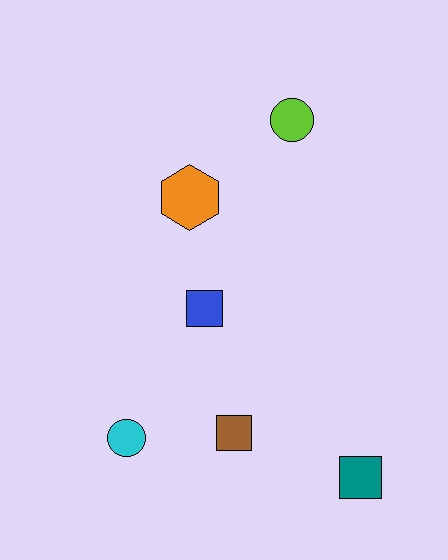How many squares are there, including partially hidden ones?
There are 3 squares.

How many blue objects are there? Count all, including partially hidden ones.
There is 1 blue object.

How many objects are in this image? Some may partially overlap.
There are 6 objects.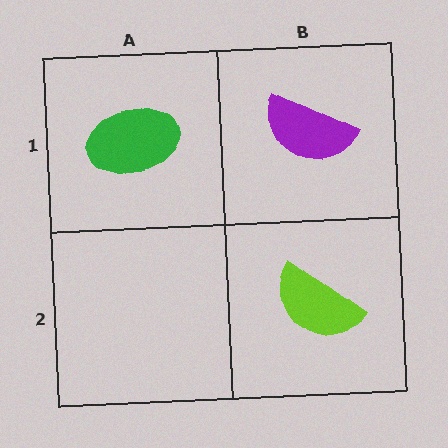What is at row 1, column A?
A green ellipse.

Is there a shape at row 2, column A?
No, that cell is empty.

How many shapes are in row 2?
1 shape.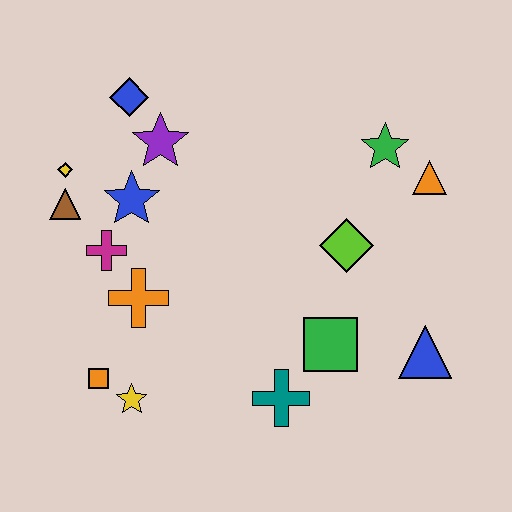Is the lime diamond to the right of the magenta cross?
Yes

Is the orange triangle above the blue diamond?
No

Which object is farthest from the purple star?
The blue triangle is farthest from the purple star.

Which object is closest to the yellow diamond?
The brown triangle is closest to the yellow diamond.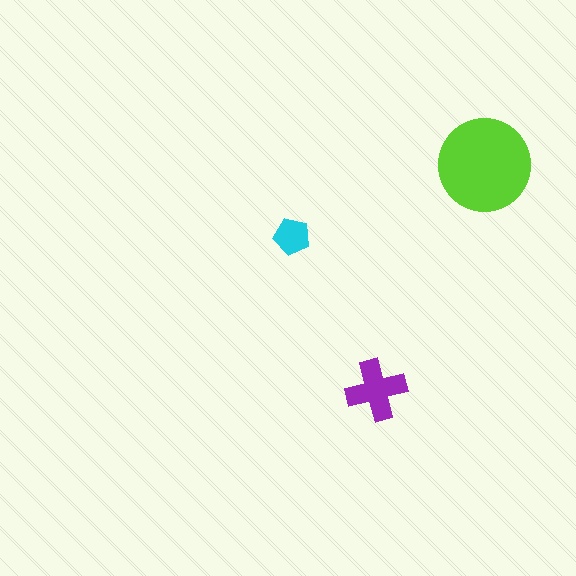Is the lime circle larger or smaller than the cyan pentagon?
Larger.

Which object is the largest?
The lime circle.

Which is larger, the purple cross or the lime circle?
The lime circle.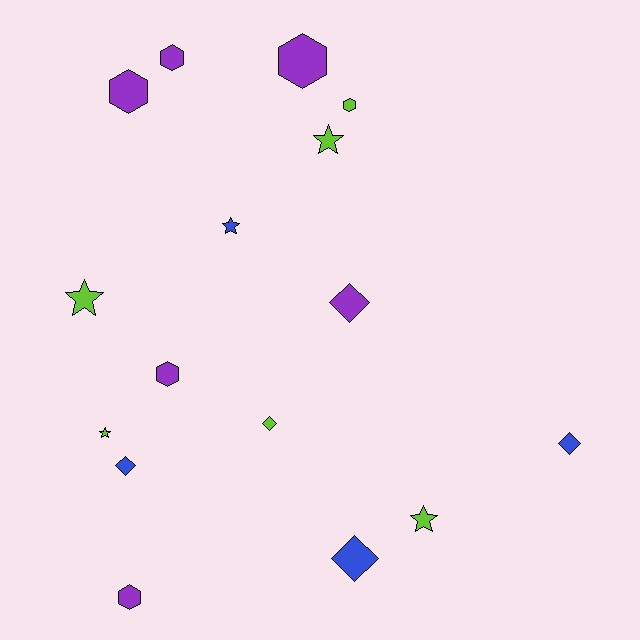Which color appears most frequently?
Lime, with 6 objects.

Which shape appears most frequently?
Hexagon, with 6 objects.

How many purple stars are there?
There are no purple stars.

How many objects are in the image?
There are 16 objects.